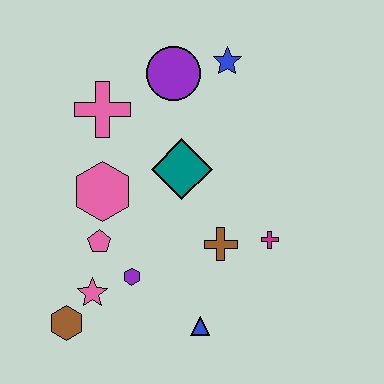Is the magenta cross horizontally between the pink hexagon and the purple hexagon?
No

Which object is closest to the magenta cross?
The brown cross is closest to the magenta cross.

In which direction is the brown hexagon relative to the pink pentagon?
The brown hexagon is below the pink pentagon.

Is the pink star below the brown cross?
Yes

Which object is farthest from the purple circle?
The brown hexagon is farthest from the purple circle.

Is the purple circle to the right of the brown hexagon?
Yes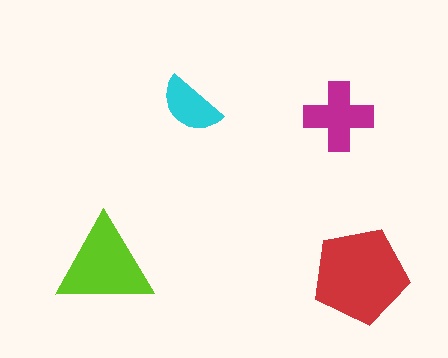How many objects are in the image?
There are 4 objects in the image.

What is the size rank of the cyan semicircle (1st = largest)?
4th.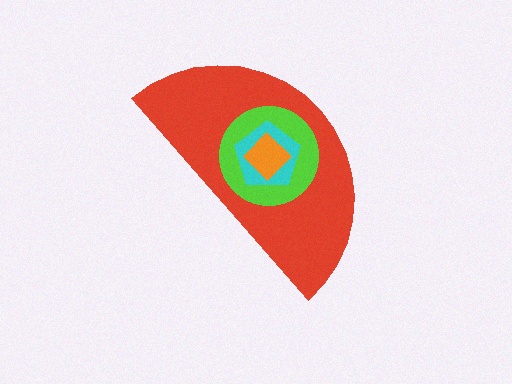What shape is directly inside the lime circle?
The cyan pentagon.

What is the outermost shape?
The red semicircle.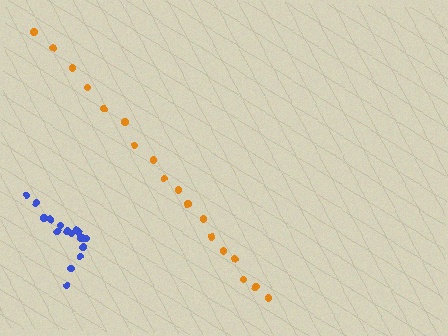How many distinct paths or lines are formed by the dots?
There are 2 distinct paths.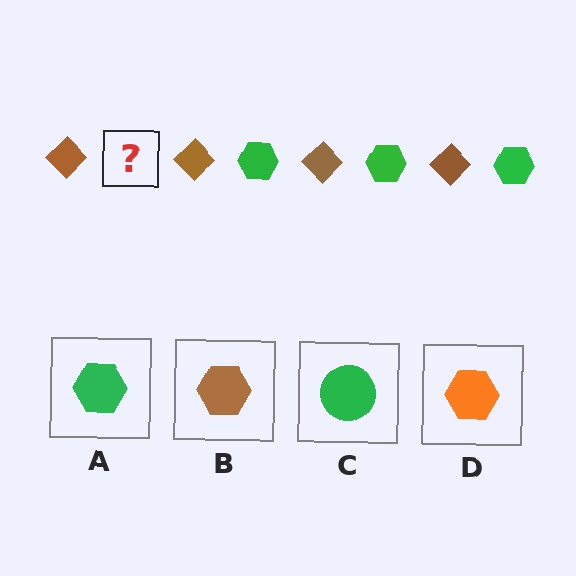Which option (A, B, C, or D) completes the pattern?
A.